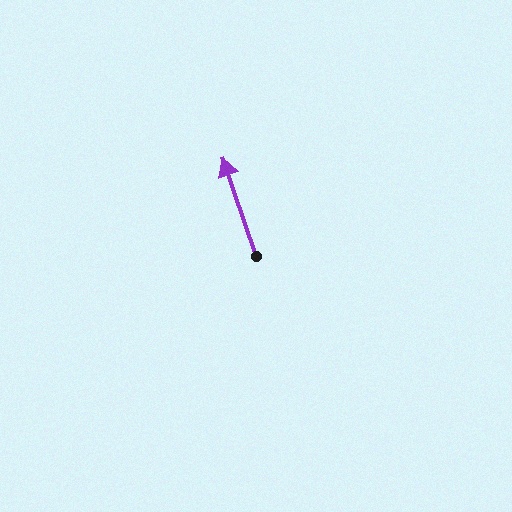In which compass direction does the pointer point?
North.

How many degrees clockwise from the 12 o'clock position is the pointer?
Approximately 341 degrees.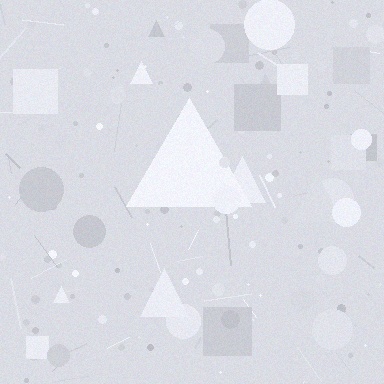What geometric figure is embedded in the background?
A triangle is embedded in the background.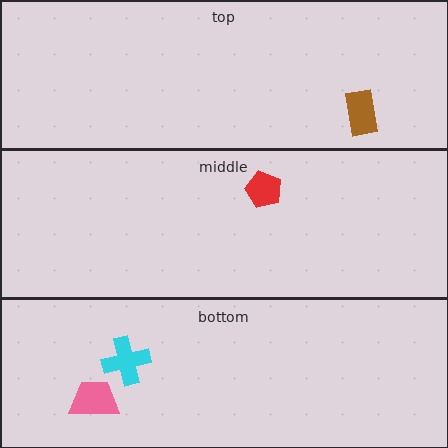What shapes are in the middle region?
The red pentagon.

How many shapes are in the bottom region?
2.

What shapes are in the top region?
The brown rectangle.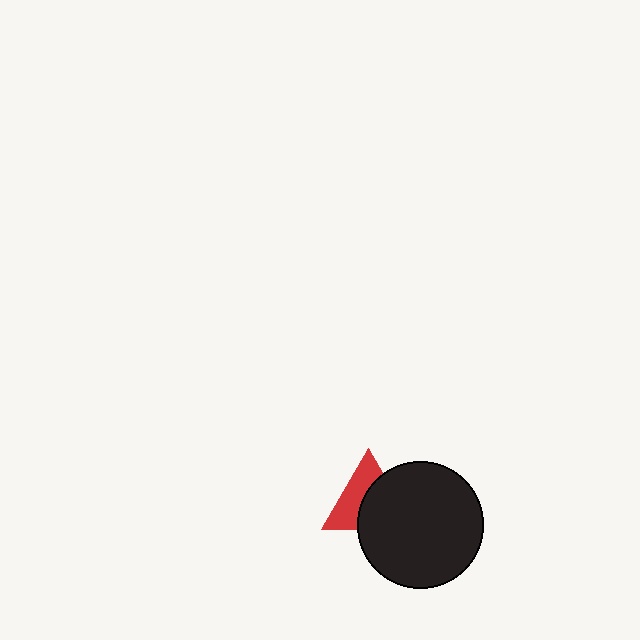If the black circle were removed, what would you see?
You would see the complete red triangle.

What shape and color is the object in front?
The object in front is a black circle.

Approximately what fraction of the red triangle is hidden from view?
Roughly 51% of the red triangle is hidden behind the black circle.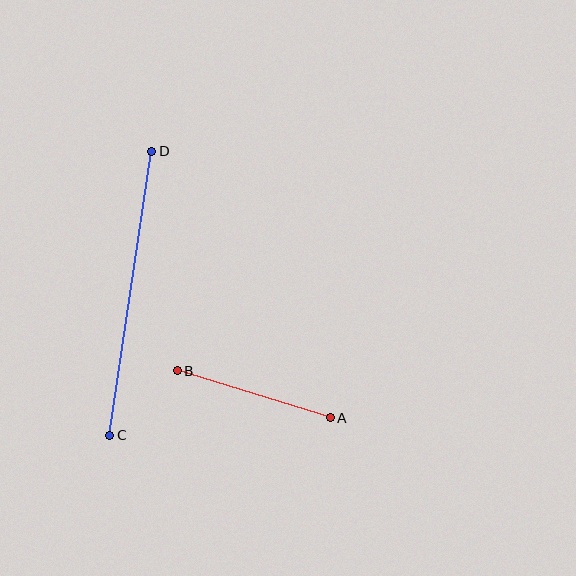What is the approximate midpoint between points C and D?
The midpoint is at approximately (131, 293) pixels.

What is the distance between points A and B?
The distance is approximately 160 pixels.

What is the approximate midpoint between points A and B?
The midpoint is at approximately (254, 394) pixels.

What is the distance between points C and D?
The distance is approximately 287 pixels.